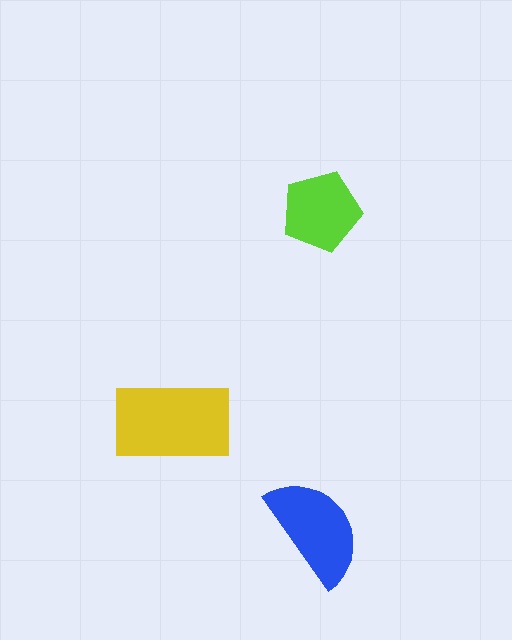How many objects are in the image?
There are 3 objects in the image.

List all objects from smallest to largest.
The lime pentagon, the blue semicircle, the yellow rectangle.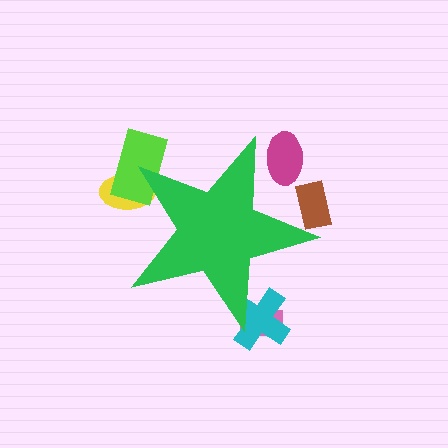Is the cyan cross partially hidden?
Yes, the cyan cross is partially hidden behind the green star.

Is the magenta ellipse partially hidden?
Yes, the magenta ellipse is partially hidden behind the green star.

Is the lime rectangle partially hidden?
Yes, the lime rectangle is partially hidden behind the green star.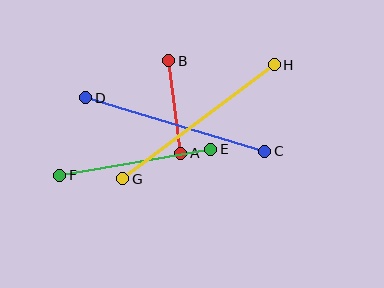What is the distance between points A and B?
The distance is approximately 94 pixels.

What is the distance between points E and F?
The distance is approximately 153 pixels.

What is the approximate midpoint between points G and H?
The midpoint is at approximately (198, 122) pixels.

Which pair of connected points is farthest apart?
Points G and H are farthest apart.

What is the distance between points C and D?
The distance is approximately 187 pixels.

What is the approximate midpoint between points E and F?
The midpoint is at approximately (135, 162) pixels.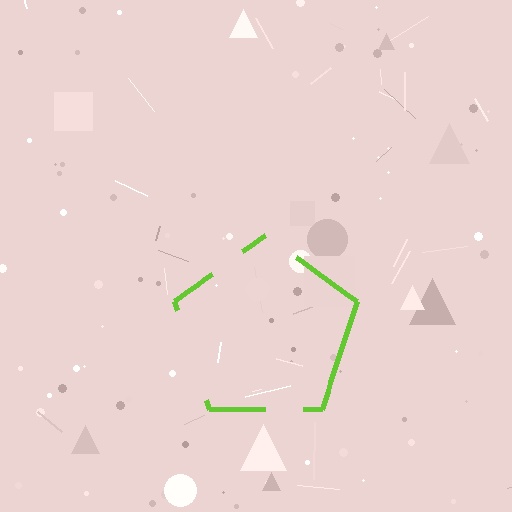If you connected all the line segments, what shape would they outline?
They would outline a pentagon.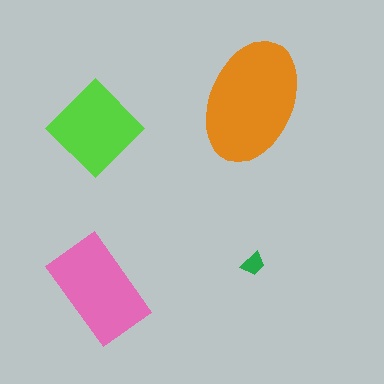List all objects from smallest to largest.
The green trapezoid, the lime diamond, the pink rectangle, the orange ellipse.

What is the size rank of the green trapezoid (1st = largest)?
4th.